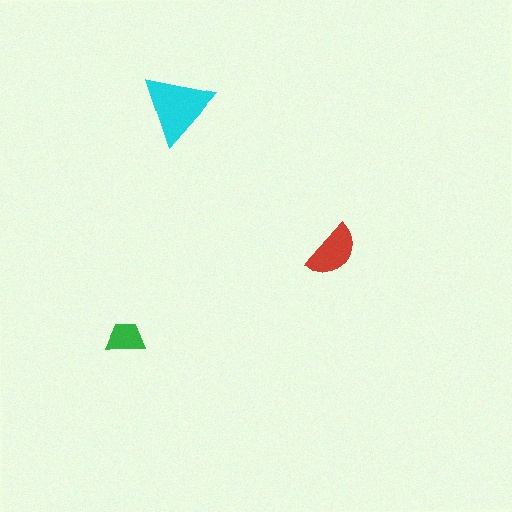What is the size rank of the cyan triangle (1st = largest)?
1st.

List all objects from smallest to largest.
The green trapezoid, the red semicircle, the cyan triangle.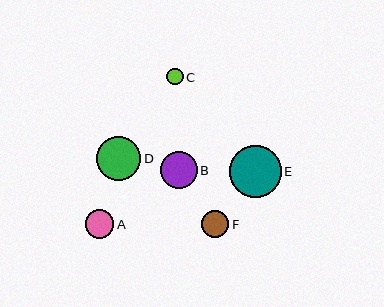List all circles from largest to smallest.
From largest to smallest: E, D, B, A, F, C.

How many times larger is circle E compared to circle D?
Circle E is approximately 1.2 times the size of circle D.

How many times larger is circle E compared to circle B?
Circle E is approximately 1.4 times the size of circle B.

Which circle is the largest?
Circle E is the largest with a size of approximately 52 pixels.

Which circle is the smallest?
Circle C is the smallest with a size of approximately 16 pixels.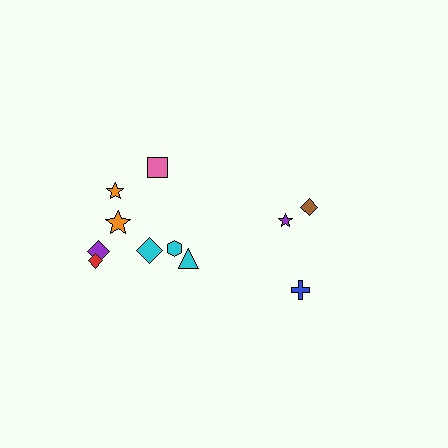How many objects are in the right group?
There are 3 objects.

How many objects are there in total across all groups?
There are 11 objects.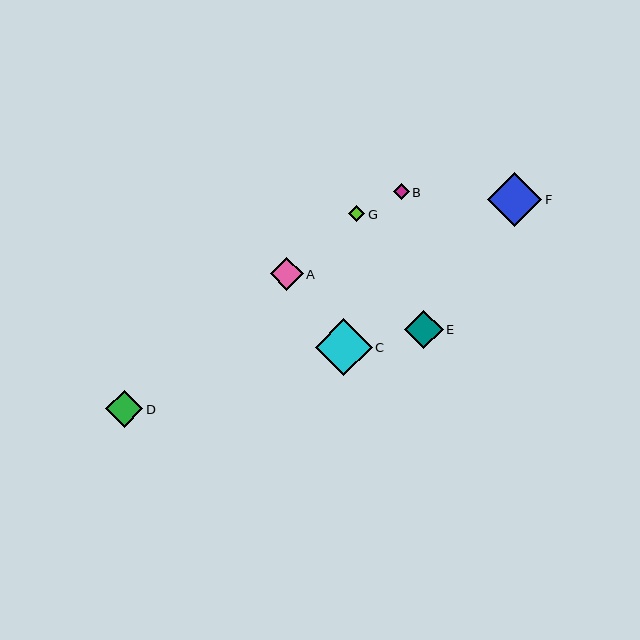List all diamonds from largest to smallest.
From largest to smallest: C, F, E, D, A, G, B.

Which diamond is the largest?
Diamond C is the largest with a size of approximately 56 pixels.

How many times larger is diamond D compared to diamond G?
Diamond D is approximately 2.3 times the size of diamond G.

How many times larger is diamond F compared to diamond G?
Diamond F is approximately 3.4 times the size of diamond G.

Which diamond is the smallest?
Diamond B is the smallest with a size of approximately 16 pixels.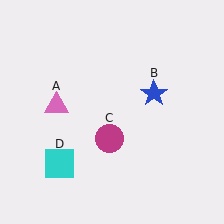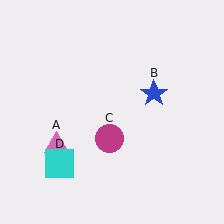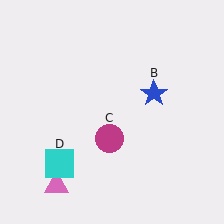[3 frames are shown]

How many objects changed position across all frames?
1 object changed position: pink triangle (object A).